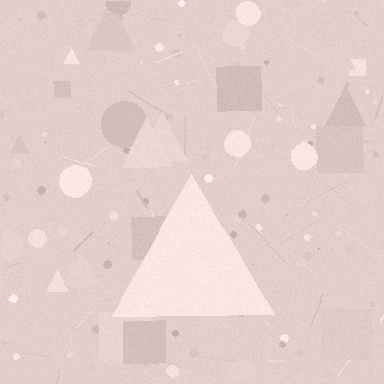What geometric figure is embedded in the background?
A triangle is embedded in the background.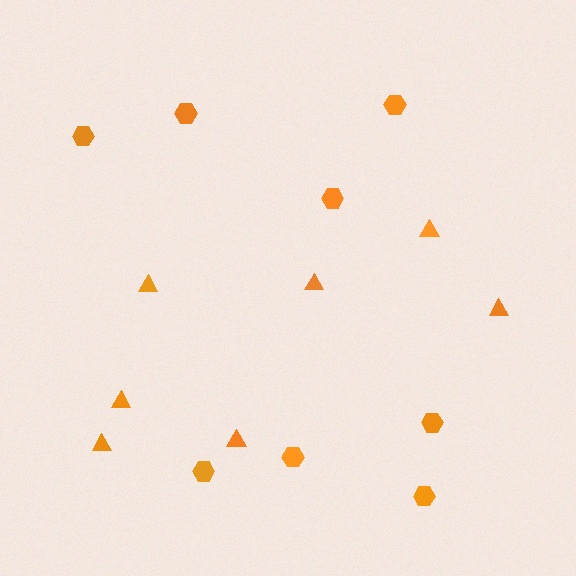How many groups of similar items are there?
There are 2 groups: one group of hexagons (8) and one group of triangles (7).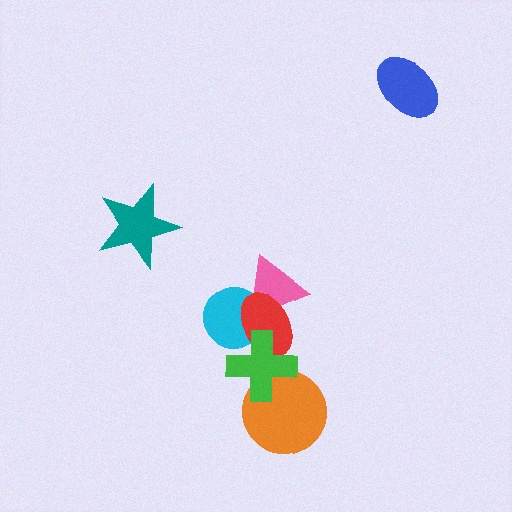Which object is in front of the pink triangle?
The red ellipse is in front of the pink triangle.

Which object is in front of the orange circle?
The green cross is in front of the orange circle.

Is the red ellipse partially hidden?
Yes, it is partially covered by another shape.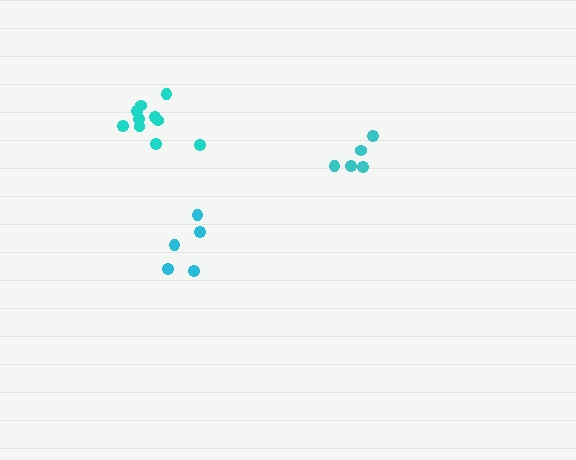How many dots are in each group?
Group 1: 5 dots, Group 2: 5 dots, Group 3: 10 dots (20 total).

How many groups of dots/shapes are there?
There are 3 groups.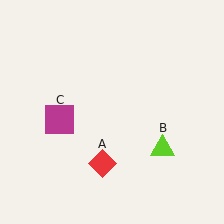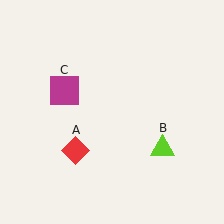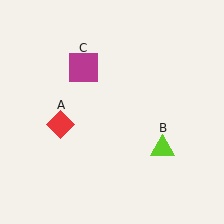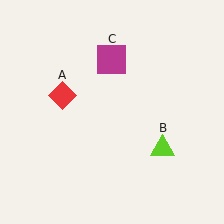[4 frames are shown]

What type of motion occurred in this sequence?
The red diamond (object A), magenta square (object C) rotated clockwise around the center of the scene.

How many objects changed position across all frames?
2 objects changed position: red diamond (object A), magenta square (object C).